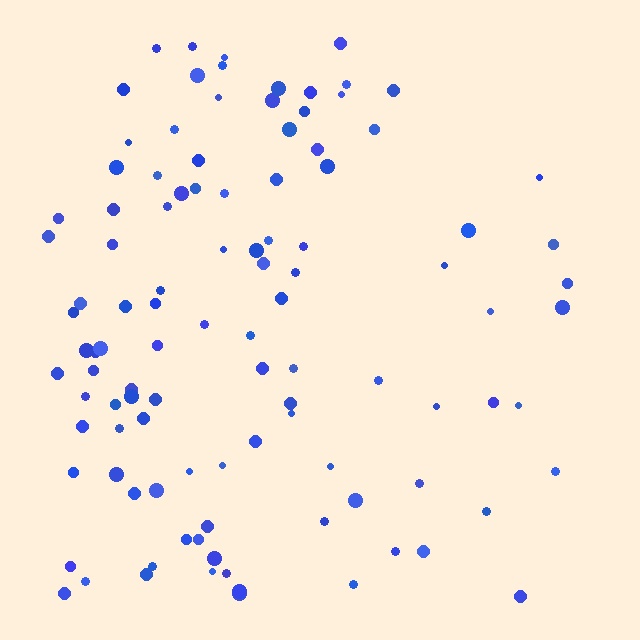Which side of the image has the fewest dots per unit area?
The right.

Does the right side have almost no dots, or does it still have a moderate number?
Still a moderate number, just noticeably fewer than the left.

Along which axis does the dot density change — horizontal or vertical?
Horizontal.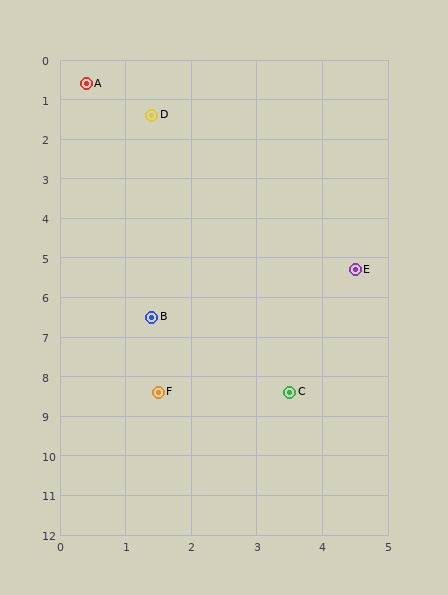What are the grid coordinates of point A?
Point A is at approximately (0.4, 0.6).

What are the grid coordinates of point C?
Point C is at approximately (3.5, 8.4).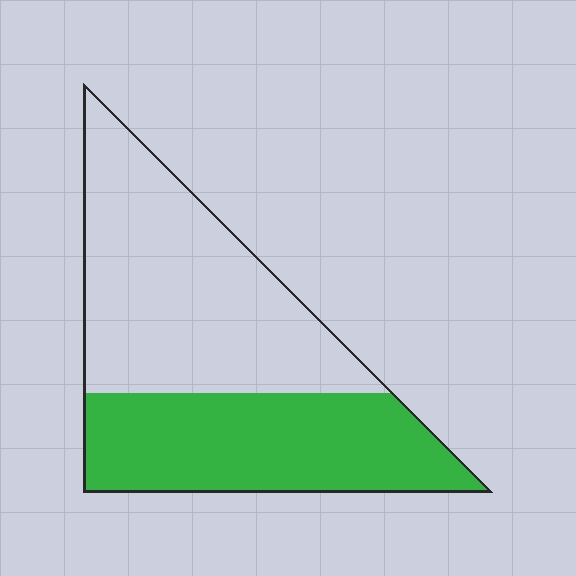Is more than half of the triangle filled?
No.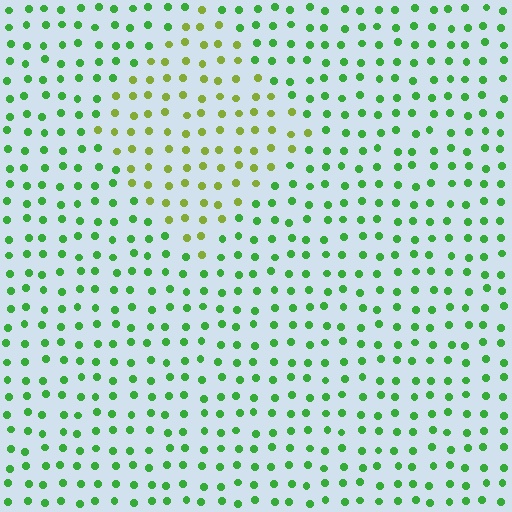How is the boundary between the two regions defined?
The boundary is defined purely by a slight shift in hue (about 40 degrees). Spacing, size, and orientation are identical on both sides.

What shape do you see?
I see a diamond.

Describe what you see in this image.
The image is filled with small green elements in a uniform arrangement. A diamond-shaped region is visible where the elements are tinted to a slightly different hue, forming a subtle color boundary.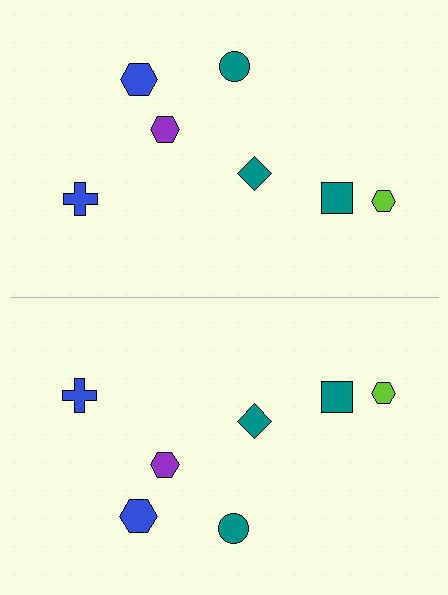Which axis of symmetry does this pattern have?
The pattern has a horizontal axis of symmetry running through the center of the image.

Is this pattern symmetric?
Yes, this pattern has bilateral (reflection) symmetry.